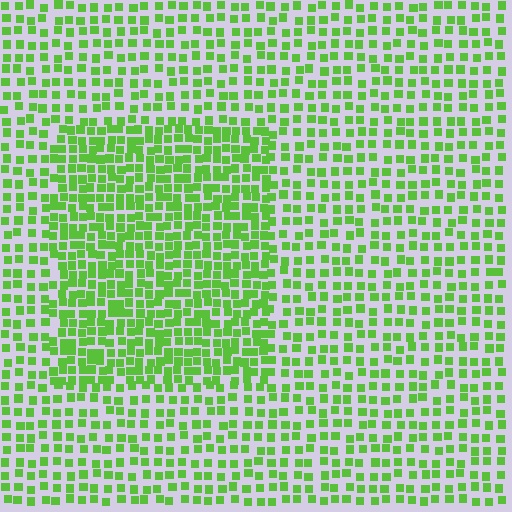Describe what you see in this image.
The image contains small lime elements arranged at two different densities. A rectangle-shaped region is visible where the elements are more densely packed than the surrounding area.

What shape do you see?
I see a rectangle.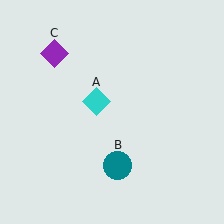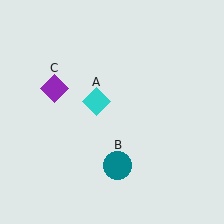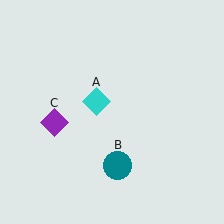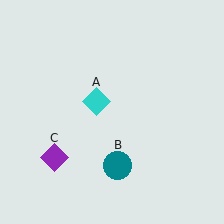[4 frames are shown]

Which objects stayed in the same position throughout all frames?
Cyan diamond (object A) and teal circle (object B) remained stationary.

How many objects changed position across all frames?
1 object changed position: purple diamond (object C).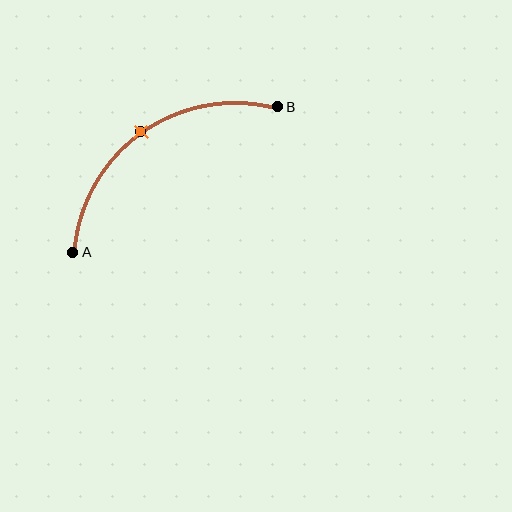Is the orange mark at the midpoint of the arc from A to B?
Yes. The orange mark lies on the arc at equal arc-length from both A and B — it is the arc midpoint.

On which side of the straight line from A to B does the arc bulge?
The arc bulges above and to the left of the straight line connecting A and B.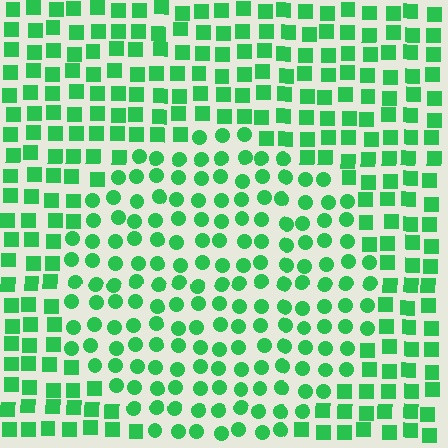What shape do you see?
I see a circle.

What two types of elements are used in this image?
The image uses circles inside the circle region and squares outside it.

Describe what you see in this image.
The image is filled with small green elements arranged in a uniform grid. A circle-shaped region contains circles, while the surrounding area contains squares. The boundary is defined purely by the change in element shape.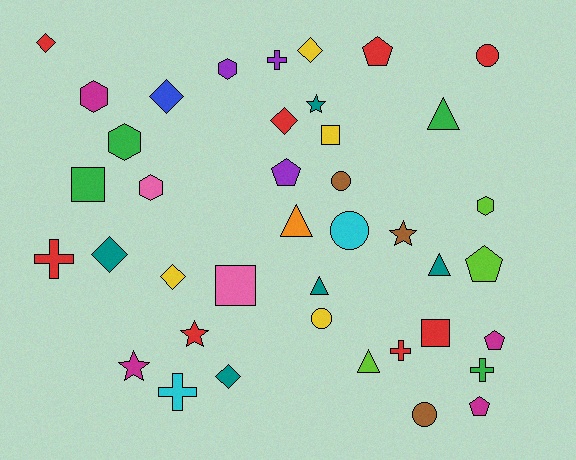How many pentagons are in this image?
There are 5 pentagons.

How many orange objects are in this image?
There is 1 orange object.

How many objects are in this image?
There are 40 objects.